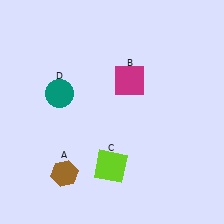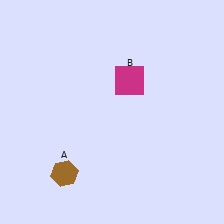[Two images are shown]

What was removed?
The lime square (C), the teal circle (D) were removed in Image 2.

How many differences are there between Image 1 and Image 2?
There are 2 differences between the two images.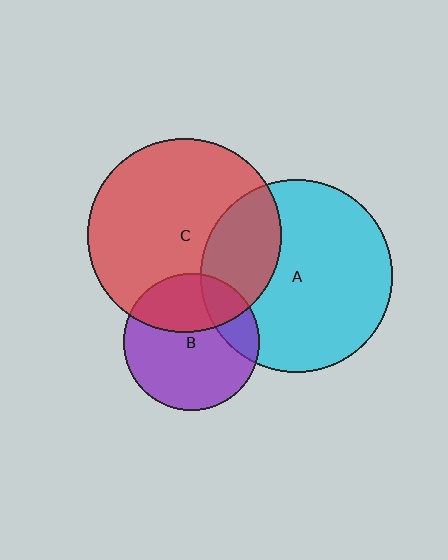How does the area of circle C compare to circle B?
Approximately 2.0 times.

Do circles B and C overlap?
Yes.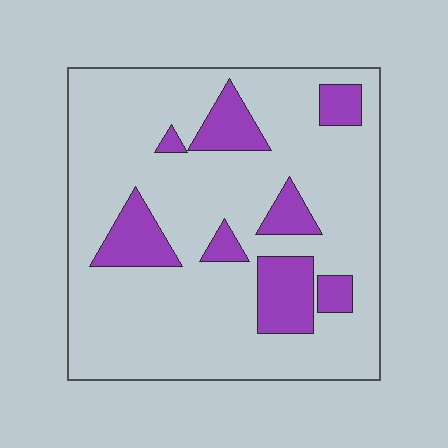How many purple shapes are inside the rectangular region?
8.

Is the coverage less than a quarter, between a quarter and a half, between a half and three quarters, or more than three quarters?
Less than a quarter.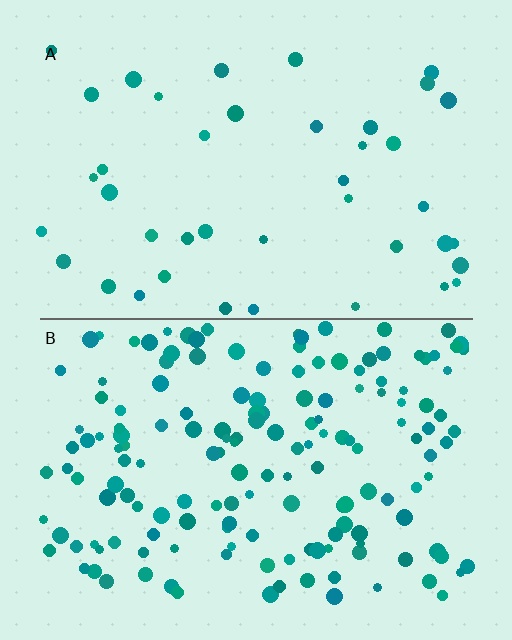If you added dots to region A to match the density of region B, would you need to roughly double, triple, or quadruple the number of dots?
Approximately quadruple.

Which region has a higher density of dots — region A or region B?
B (the bottom).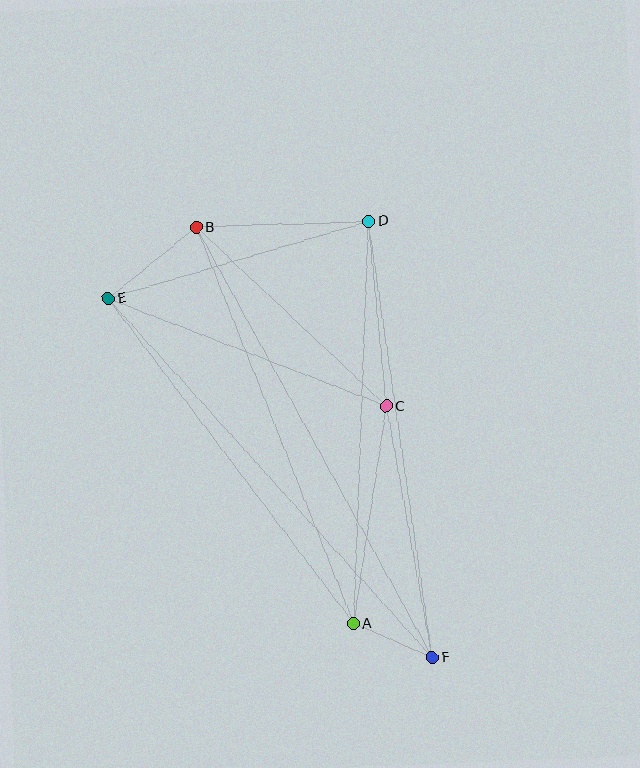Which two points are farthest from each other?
Points B and F are farthest from each other.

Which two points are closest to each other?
Points A and F are closest to each other.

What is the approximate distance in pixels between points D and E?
The distance between D and E is approximately 272 pixels.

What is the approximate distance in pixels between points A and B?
The distance between A and B is approximately 427 pixels.